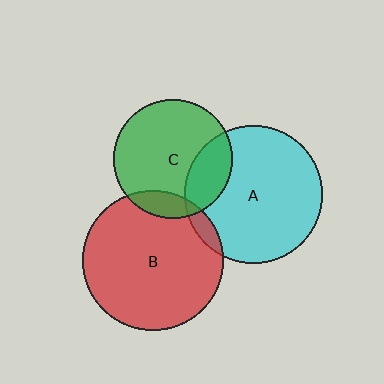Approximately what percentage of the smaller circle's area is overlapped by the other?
Approximately 25%.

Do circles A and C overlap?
Yes.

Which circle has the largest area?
Circle B (red).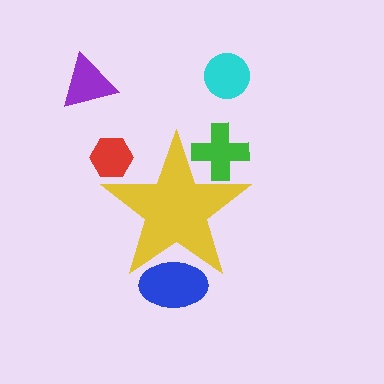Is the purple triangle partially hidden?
No, the purple triangle is fully visible.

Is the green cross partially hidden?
Yes, the green cross is partially hidden behind the yellow star.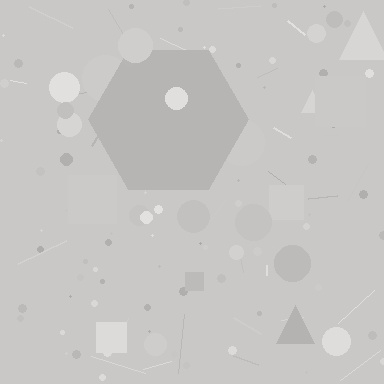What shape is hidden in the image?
A hexagon is hidden in the image.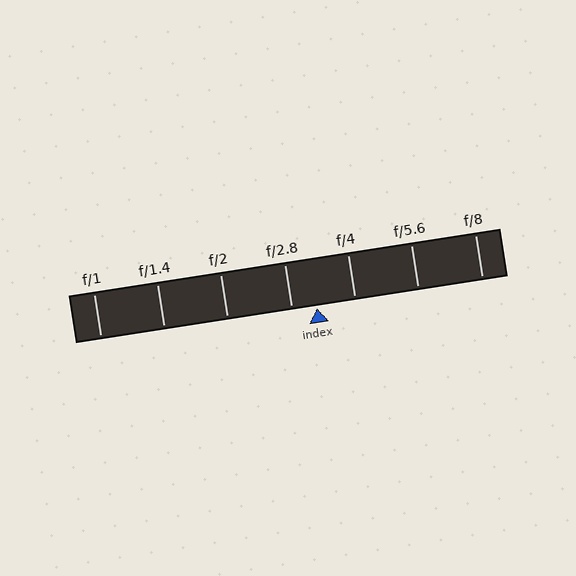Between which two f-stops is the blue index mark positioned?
The index mark is between f/2.8 and f/4.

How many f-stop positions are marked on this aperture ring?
There are 7 f-stop positions marked.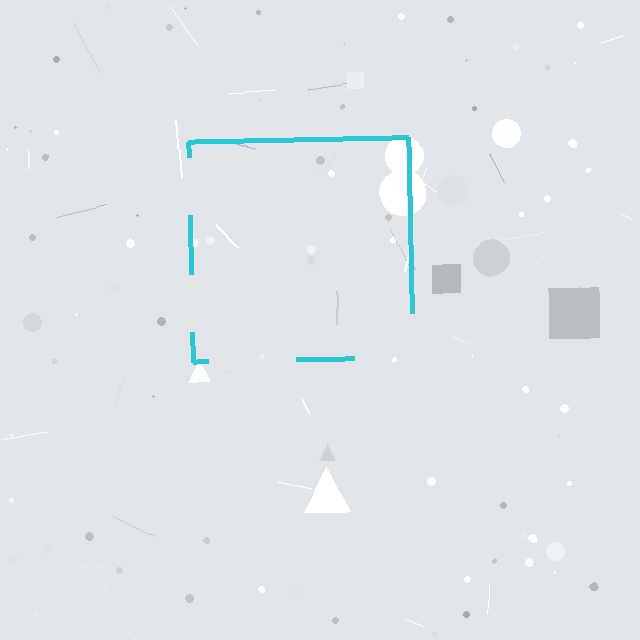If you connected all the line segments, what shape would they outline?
They would outline a square.